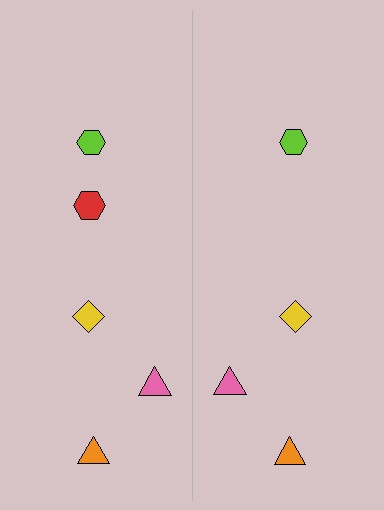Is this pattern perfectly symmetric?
No, the pattern is not perfectly symmetric. A red hexagon is missing from the right side.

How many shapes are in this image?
There are 9 shapes in this image.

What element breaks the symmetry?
A red hexagon is missing from the right side.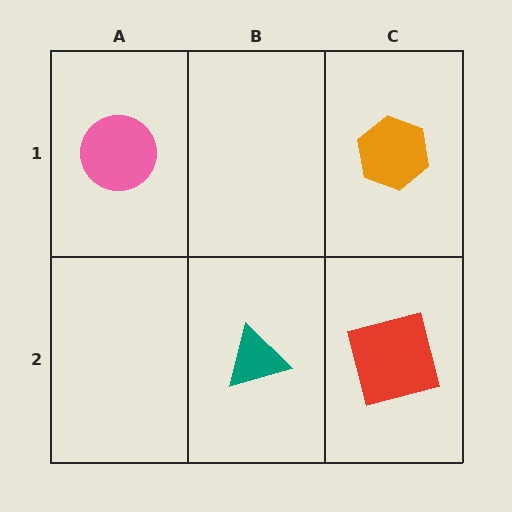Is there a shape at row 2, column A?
No, that cell is empty.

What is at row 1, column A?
A pink circle.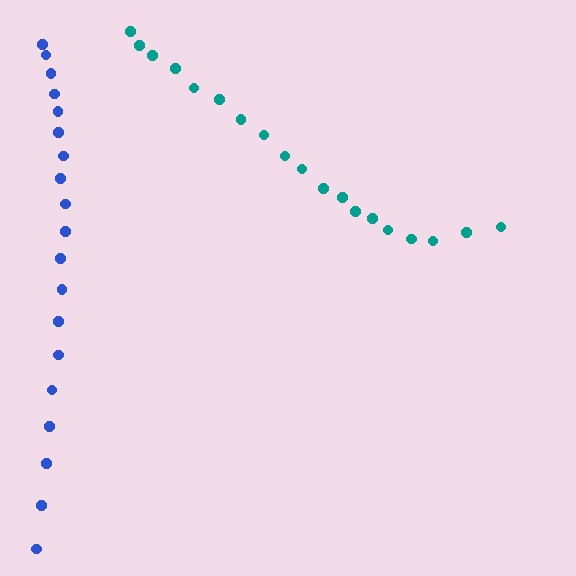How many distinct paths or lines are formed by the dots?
There are 2 distinct paths.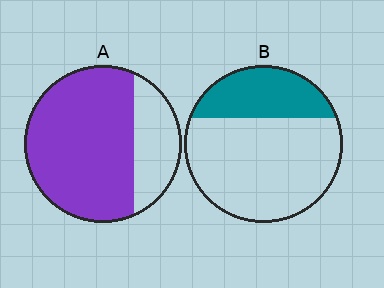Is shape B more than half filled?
No.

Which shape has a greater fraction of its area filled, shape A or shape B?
Shape A.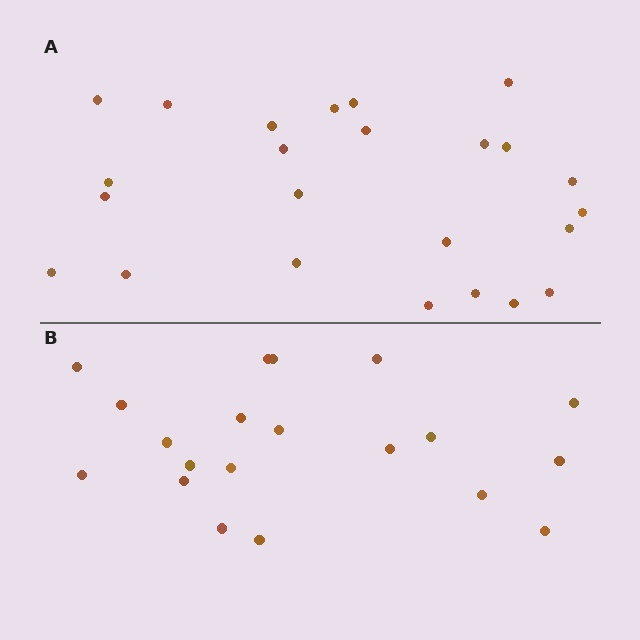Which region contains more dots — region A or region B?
Region A (the top region) has more dots.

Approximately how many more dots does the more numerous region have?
Region A has about 4 more dots than region B.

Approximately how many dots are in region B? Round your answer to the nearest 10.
About 20 dots.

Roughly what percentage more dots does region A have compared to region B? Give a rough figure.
About 20% more.